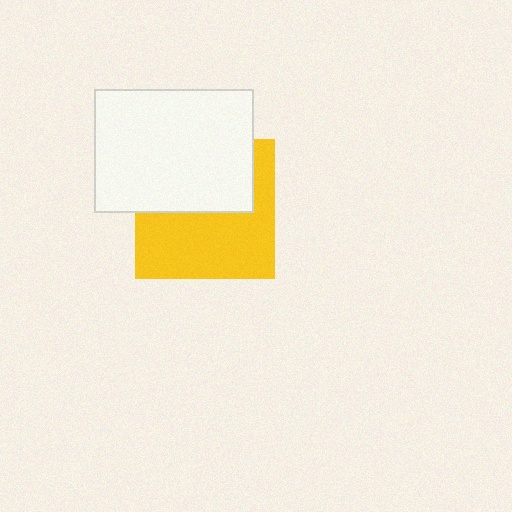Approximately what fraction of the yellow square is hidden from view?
Roughly 45% of the yellow square is hidden behind the white rectangle.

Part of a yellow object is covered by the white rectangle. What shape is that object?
It is a square.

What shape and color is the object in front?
The object in front is a white rectangle.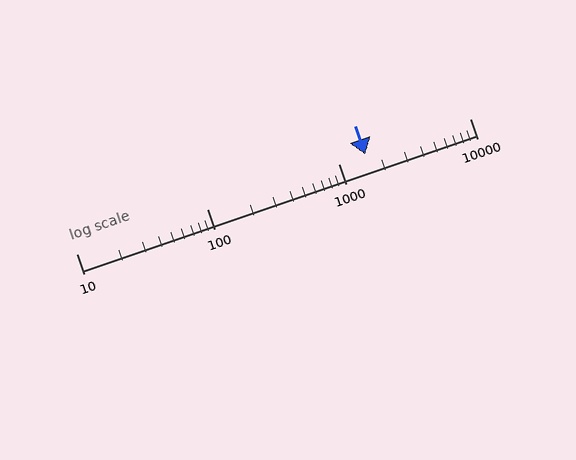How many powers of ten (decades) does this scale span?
The scale spans 3 decades, from 10 to 10000.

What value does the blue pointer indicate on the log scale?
The pointer indicates approximately 1600.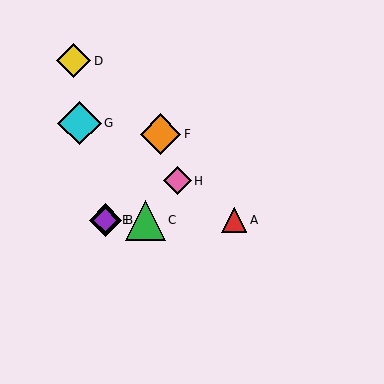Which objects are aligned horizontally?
Objects A, B, C, E are aligned horizontally.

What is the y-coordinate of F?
Object F is at y≈134.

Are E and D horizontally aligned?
No, E is at y≈220 and D is at y≈61.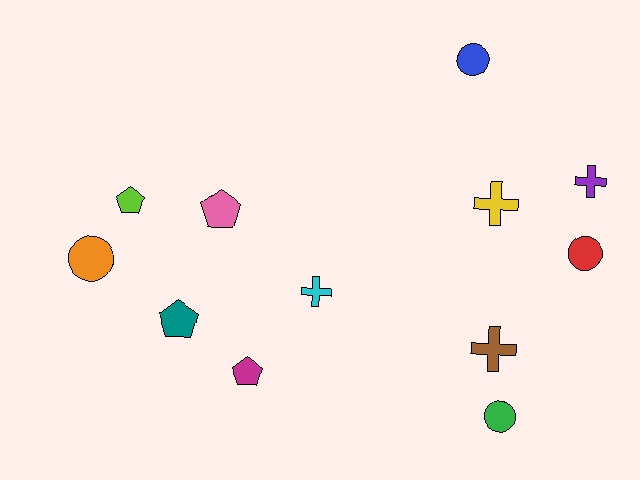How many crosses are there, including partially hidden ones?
There are 4 crosses.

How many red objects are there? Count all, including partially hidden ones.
There is 1 red object.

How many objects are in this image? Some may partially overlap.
There are 12 objects.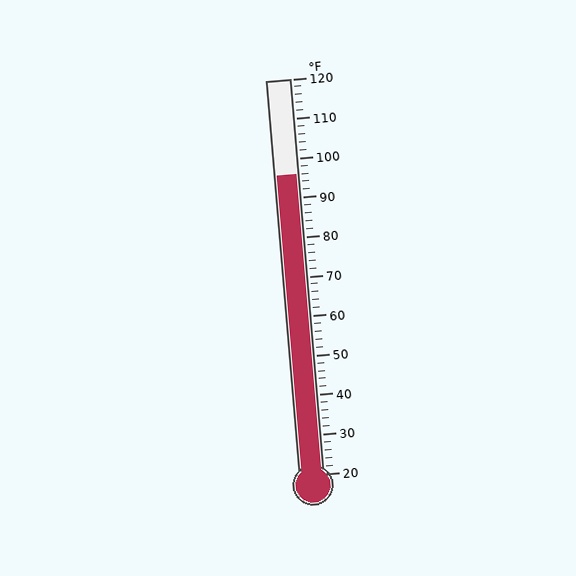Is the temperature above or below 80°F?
The temperature is above 80°F.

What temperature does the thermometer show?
The thermometer shows approximately 96°F.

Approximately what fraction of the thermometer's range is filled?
The thermometer is filled to approximately 75% of its range.